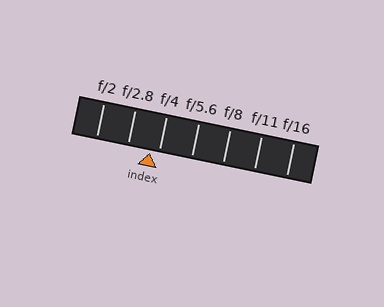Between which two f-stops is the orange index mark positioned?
The index mark is between f/2.8 and f/4.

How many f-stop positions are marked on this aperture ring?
There are 7 f-stop positions marked.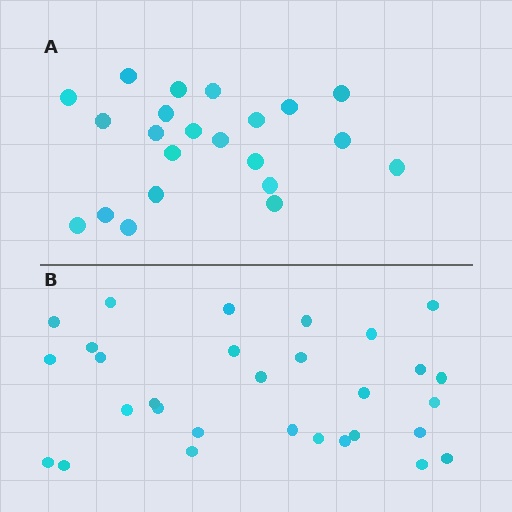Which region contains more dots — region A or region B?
Region B (the bottom region) has more dots.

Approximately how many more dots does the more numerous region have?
Region B has roughly 8 or so more dots than region A.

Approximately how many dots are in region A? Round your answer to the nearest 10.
About 20 dots. (The exact count is 22, which rounds to 20.)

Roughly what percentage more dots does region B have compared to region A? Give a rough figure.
About 35% more.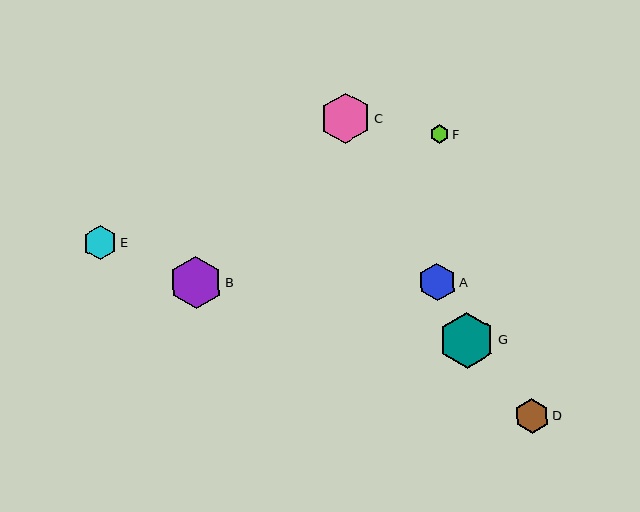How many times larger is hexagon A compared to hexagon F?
Hexagon A is approximately 2.0 times the size of hexagon F.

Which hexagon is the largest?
Hexagon G is the largest with a size of approximately 56 pixels.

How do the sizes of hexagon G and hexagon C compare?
Hexagon G and hexagon C are approximately the same size.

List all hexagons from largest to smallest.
From largest to smallest: G, B, C, A, D, E, F.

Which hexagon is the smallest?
Hexagon F is the smallest with a size of approximately 18 pixels.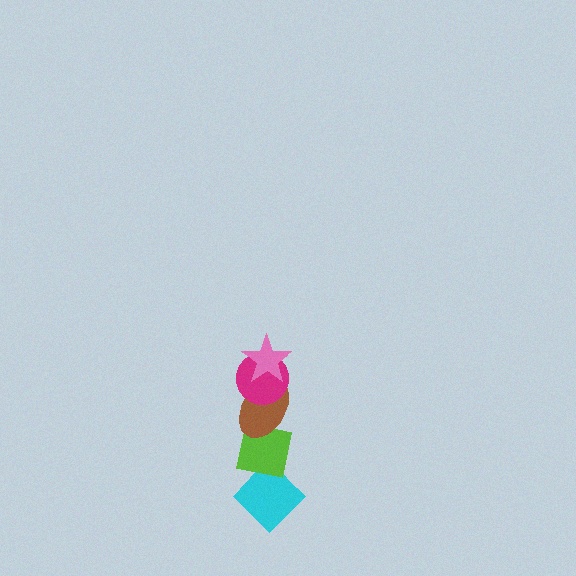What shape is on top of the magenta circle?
The pink star is on top of the magenta circle.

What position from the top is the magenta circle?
The magenta circle is 2nd from the top.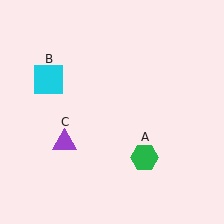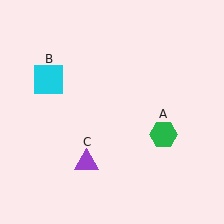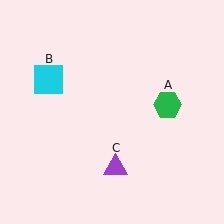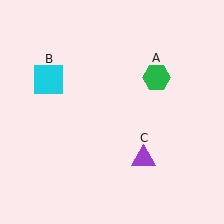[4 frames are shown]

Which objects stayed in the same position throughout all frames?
Cyan square (object B) remained stationary.